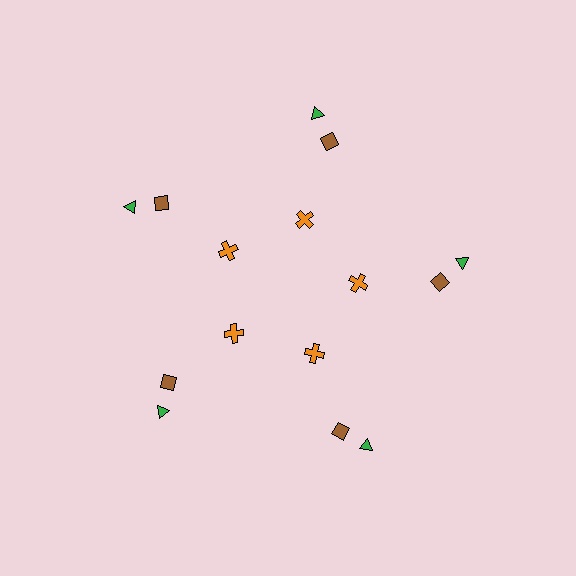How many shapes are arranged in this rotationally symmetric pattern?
There are 15 shapes, arranged in 5 groups of 3.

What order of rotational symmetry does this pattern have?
This pattern has 5-fold rotational symmetry.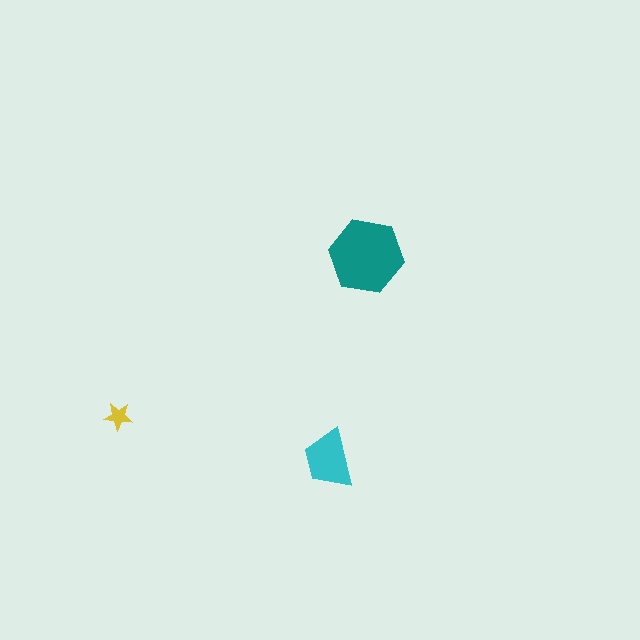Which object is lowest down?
The cyan trapezoid is bottommost.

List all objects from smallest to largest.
The yellow star, the cyan trapezoid, the teal hexagon.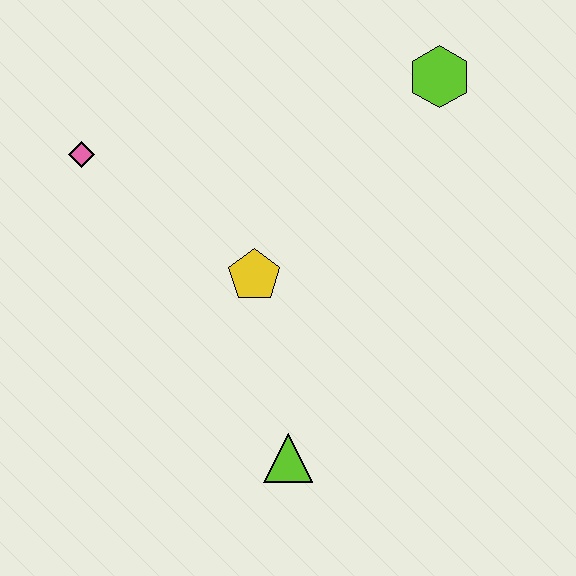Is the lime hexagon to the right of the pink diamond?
Yes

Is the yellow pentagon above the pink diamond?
No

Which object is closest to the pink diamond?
The yellow pentagon is closest to the pink diamond.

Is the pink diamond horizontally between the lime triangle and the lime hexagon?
No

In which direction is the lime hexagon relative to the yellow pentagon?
The lime hexagon is above the yellow pentagon.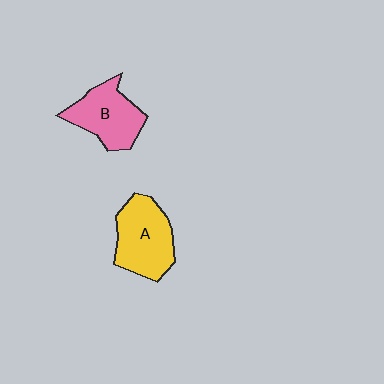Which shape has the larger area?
Shape A (yellow).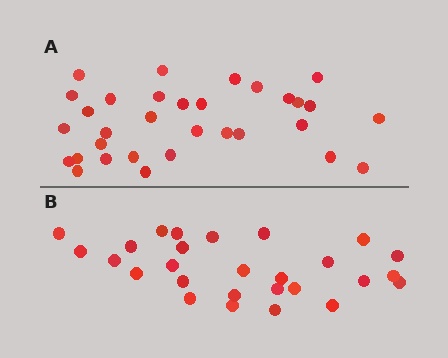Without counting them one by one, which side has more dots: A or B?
Region A (the top region) has more dots.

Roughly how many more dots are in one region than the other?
Region A has about 5 more dots than region B.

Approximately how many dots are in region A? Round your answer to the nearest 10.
About 30 dots. (The exact count is 32, which rounds to 30.)